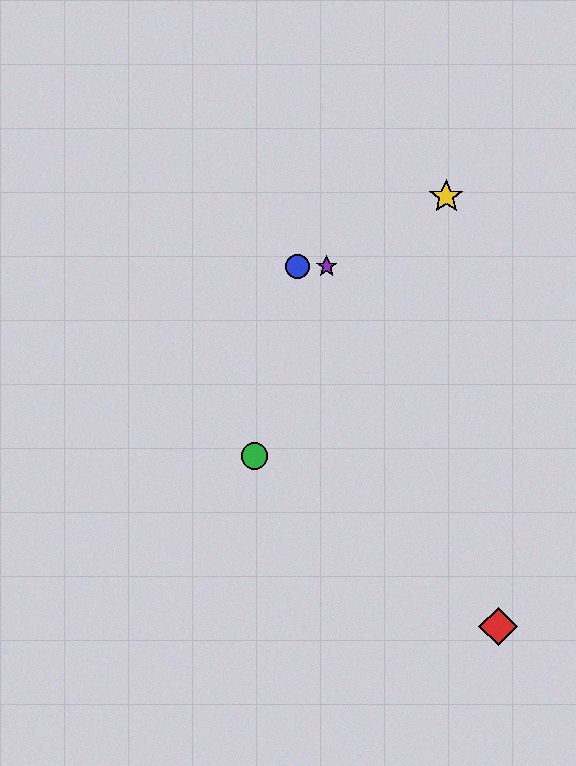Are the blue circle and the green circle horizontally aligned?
No, the blue circle is at y≈267 and the green circle is at y≈456.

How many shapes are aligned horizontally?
2 shapes (the blue circle, the purple star) are aligned horizontally.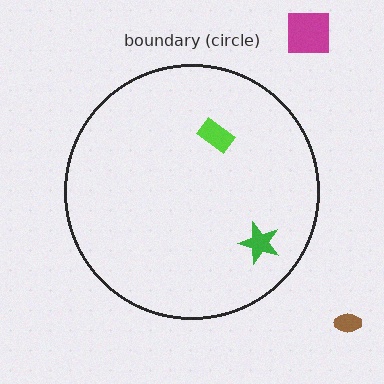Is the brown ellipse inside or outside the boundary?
Outside.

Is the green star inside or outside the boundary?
Inside.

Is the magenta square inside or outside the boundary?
Outside.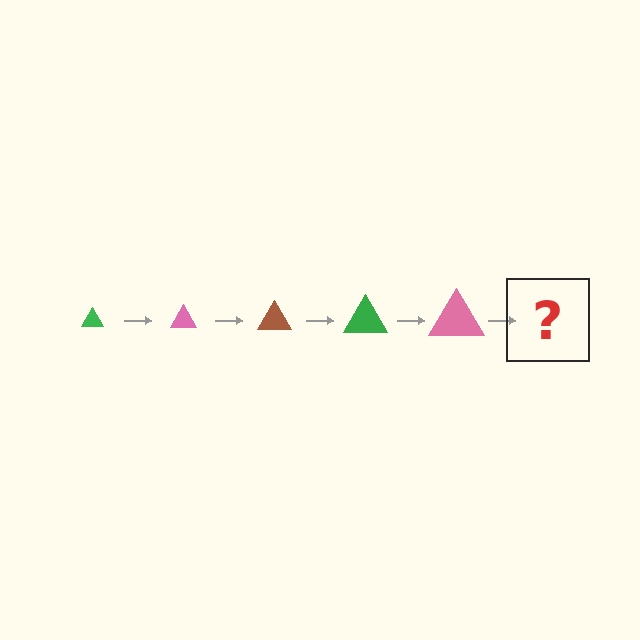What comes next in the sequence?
The next element should be a brown triangle, larger than the previous one.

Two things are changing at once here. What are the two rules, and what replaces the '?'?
The two rules are that the triangle grows larger each step and the color cycles through green, pink, and brown. The '?' should be a brown triangle, larger than the previous one.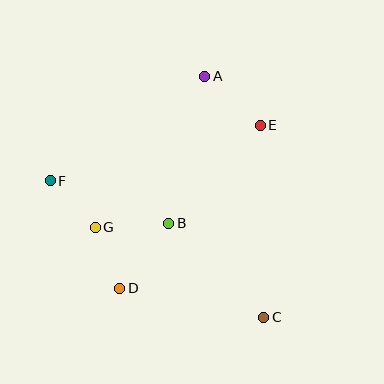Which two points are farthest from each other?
Points C and F are farthest from each other.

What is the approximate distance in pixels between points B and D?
The distance between B and D is approximately 81 pixels.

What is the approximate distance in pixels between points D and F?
The distance between D and F is approximately 128 pixels.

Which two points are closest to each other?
Points F and G are closest to each other.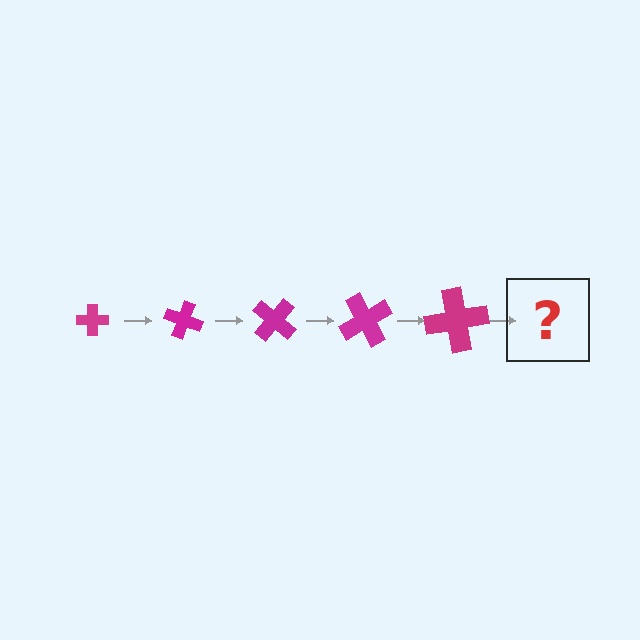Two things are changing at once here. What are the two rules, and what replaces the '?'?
The two rules are that the cross grows larger each step and it rotates 20 degrees each step. The '?' should be a cross, larger than the previous one and rotated 100 degrees from the start.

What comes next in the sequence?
The next element should be a cross, larger than the previous one and rotated 100 degrees from the start.